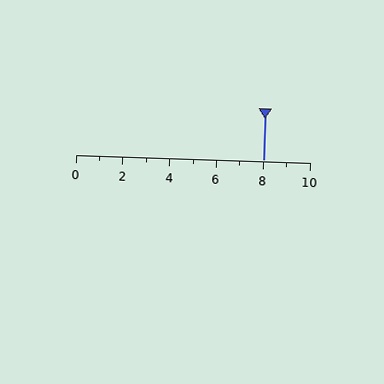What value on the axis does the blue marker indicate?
The marker indicates approximately 8.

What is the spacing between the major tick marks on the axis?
The major ticks are spaced 2 apart.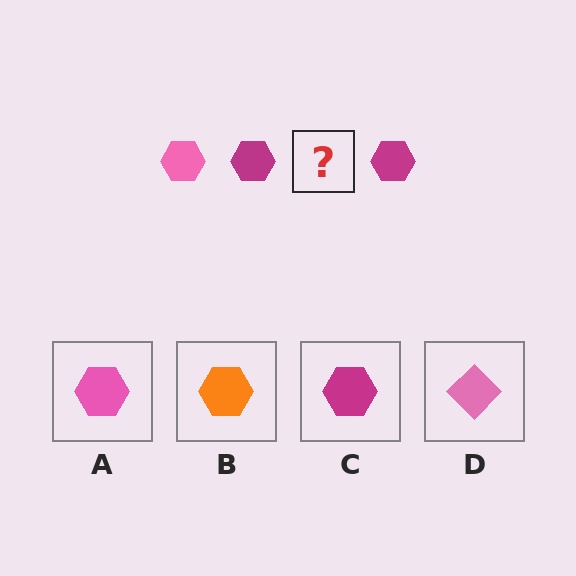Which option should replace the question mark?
Option A.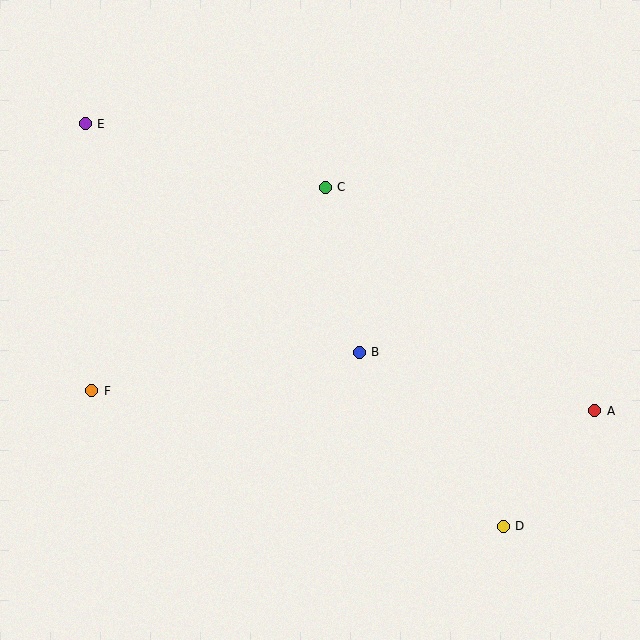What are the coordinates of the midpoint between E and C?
The midpoint between E and C is at (205, 155).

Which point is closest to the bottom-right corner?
Point D is closest to the bottom-right corner.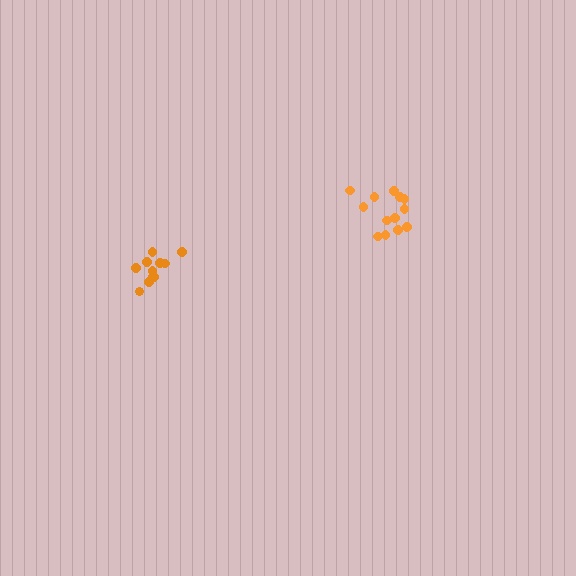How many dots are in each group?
Group 1: 13 dots, Group 2: 11 dots (24 total).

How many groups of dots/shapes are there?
There are 2 groups.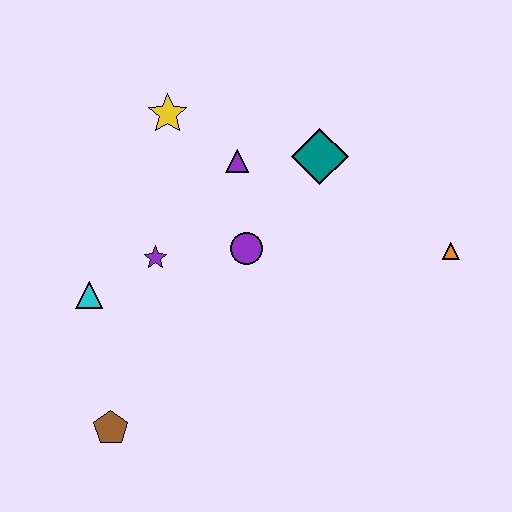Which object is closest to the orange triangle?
The teal diamond is closest to the orange triangle.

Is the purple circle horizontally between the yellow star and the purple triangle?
No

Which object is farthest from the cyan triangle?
The orange triangle is farthest from the cyan triangle.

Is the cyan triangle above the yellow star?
No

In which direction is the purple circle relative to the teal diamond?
The purple circle is below the teal diamond.